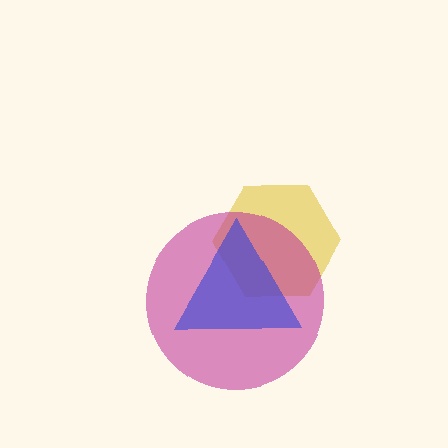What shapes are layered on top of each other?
The layered shapes are: a yellow hexagon, a magenta circle, a blue triangle.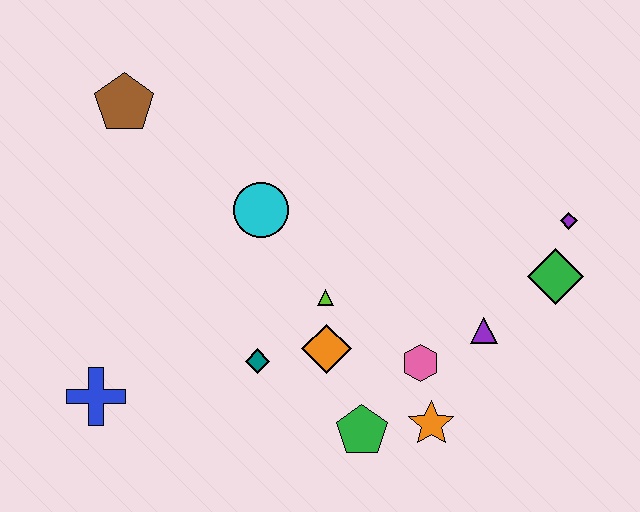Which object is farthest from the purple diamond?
The blue cross is farthest from the purple diamond.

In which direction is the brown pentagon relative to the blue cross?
The brown pentagon is above the blue cross.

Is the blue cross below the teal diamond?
Yes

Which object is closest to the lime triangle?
The orange diamond is closest to the lime triangle.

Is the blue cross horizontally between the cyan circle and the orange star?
No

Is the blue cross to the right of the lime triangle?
No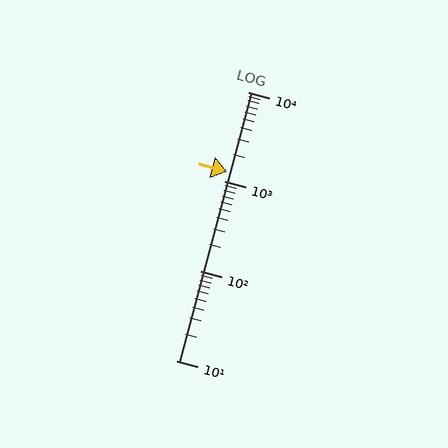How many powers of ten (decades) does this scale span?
The scale spans 3 decades, from 10 to 10000.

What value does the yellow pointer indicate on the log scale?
The pointer indicates approximately 1300.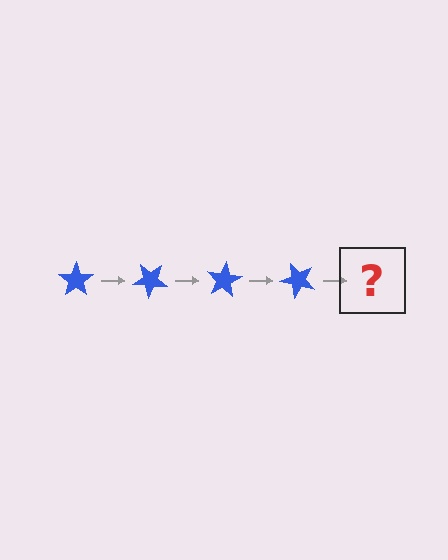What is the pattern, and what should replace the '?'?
The pattern is that the star rotates 40 degrees each step. The '?' should be a blue star rotated 160 degrees.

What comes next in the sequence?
The next element should be a blue star rotated 160 degrees.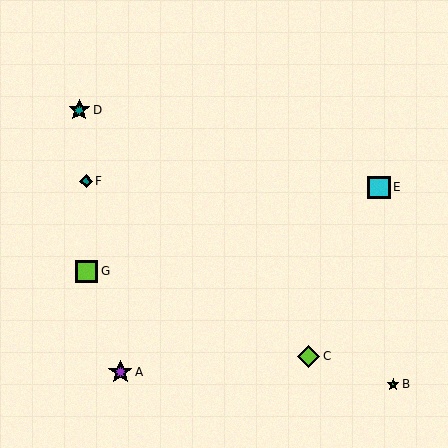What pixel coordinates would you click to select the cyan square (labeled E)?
Click at (379, 187) to select the cyan square E.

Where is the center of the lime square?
The center of the lime square is at (87, 271).